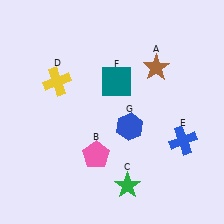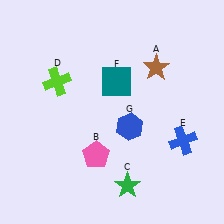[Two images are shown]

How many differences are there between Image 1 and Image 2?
There is 1 difference between the two images.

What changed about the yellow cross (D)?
In Image 1, D is yellow. In Image 2, it changed to lime.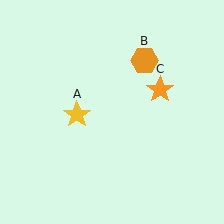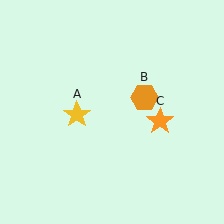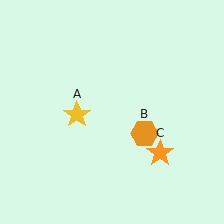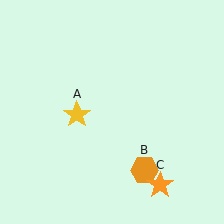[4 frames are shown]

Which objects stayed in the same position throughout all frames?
Yellow star (object A) remained stationary.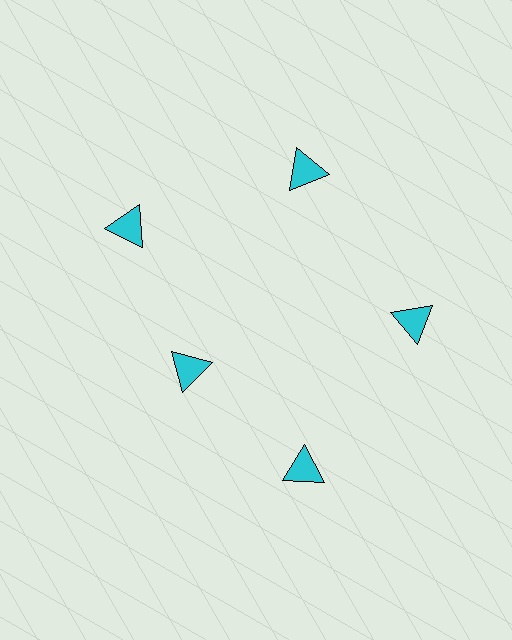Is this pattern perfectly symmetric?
No. The 5 cyan triangles are arranged in a ring, but one element near the 8 o'clock position is pulled inward toward the center, breaking the 5-fold rotational symmetry.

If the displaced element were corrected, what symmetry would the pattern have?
It would have 5-fold rotational symmetry — the pattern would map onto itself every 72 degrees.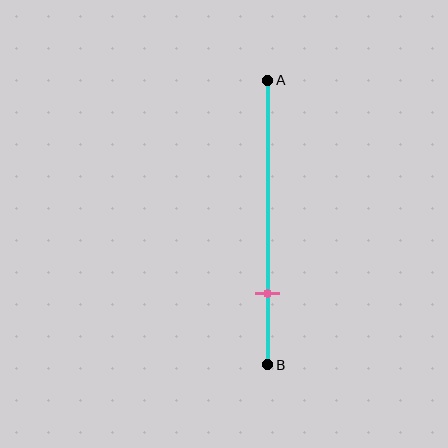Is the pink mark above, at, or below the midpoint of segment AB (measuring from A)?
The pink mark is below the midpoint of segment AB.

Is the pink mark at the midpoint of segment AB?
No, the mark is at about 75% from A, not at the 50% midpoint.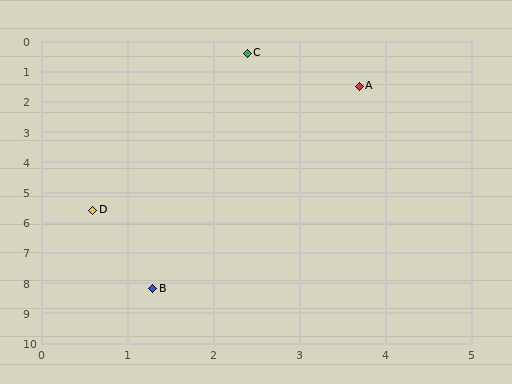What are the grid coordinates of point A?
Point A is at approximately (3.7, 1.5).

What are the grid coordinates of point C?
Point C is at approximately (2.4, 0.4).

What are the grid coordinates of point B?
Point B is at approximately (1.3, 8.2).